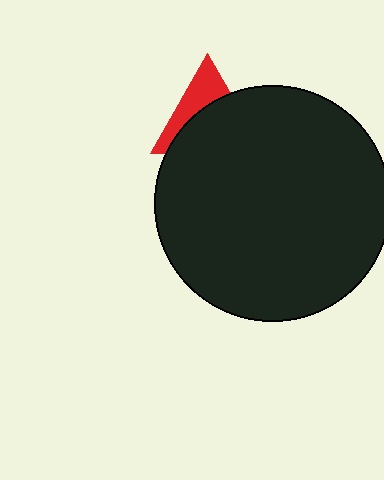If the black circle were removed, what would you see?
You would see the complete red triangle.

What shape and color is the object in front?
The object in front is a black circle.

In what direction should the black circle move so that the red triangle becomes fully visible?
The black circle should move down. That is the shortest direction to clear the overlap and leave the red triangle fully visible.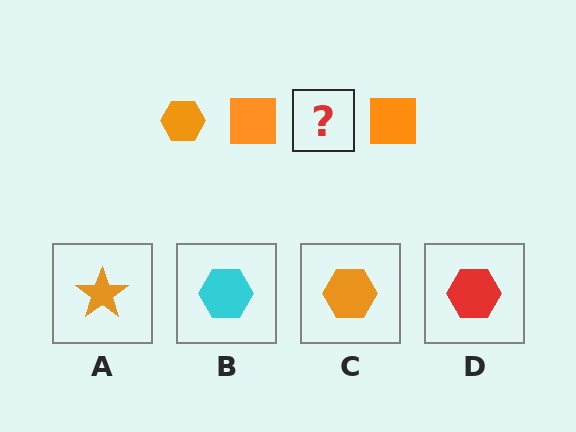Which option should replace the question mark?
Option C.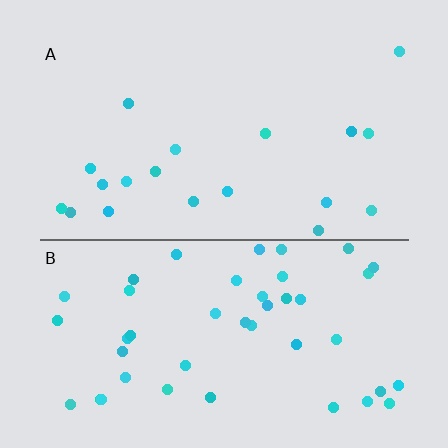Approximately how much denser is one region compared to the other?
Approximately 2.4× — region B over region A.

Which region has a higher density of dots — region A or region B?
B (the bottom).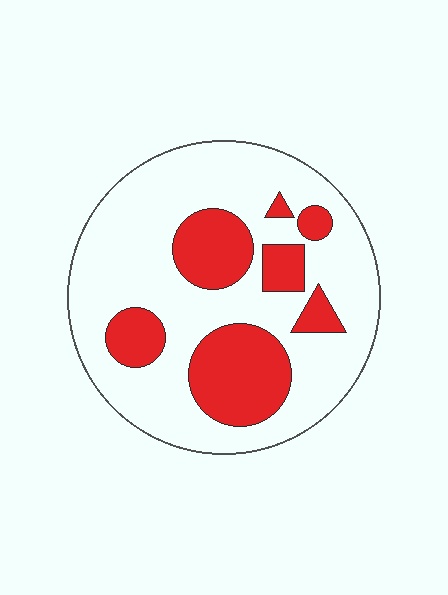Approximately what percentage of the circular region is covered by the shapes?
Approximately 30%.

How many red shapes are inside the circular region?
7.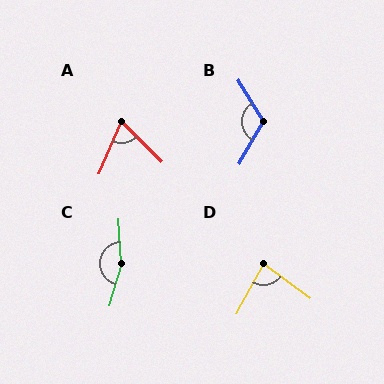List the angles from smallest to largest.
A (68°), D (82°), B (118°), C (160°).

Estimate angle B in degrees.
Approximately 118 degrees.